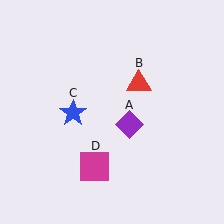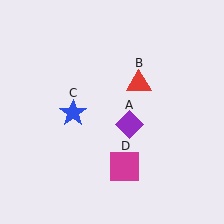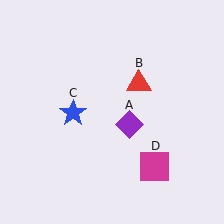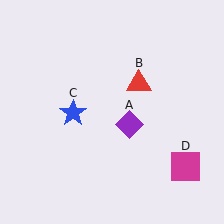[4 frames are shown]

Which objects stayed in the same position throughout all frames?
Purple diamond (object A) and red triangle (object B) and blue star (object C) remained stationary.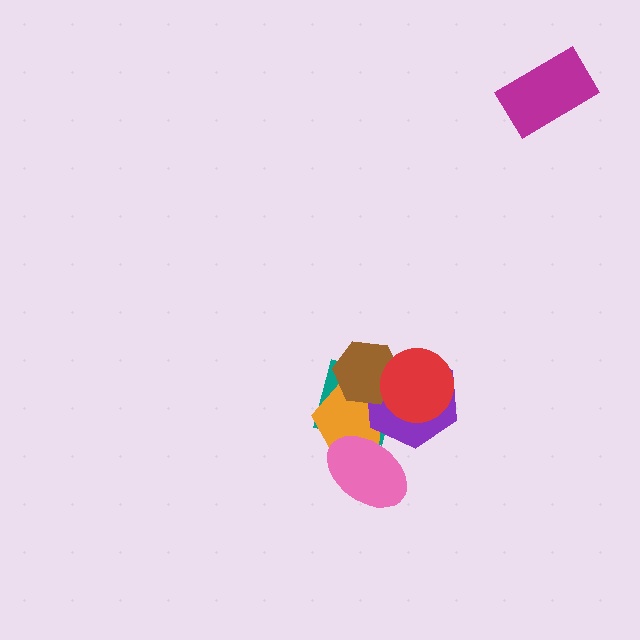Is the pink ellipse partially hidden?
No, no other shape covers it.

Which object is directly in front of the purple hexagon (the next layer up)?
The brown hexagon is directly in front of the purple hexagon.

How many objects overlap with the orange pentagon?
4 objects overlap with the orange pentagon.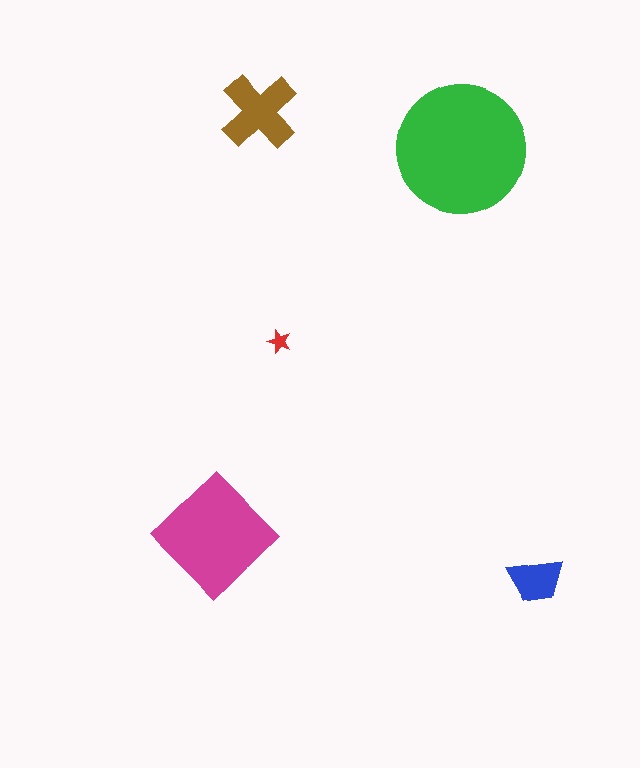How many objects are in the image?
There are 5 objects in the image.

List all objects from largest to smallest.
The green circle, the magenta diamond, the brown cross, the blue trapezoid, the red star.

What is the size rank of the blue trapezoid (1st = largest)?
4th.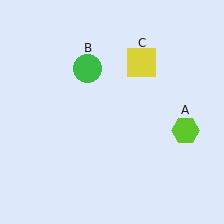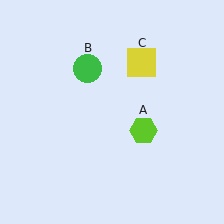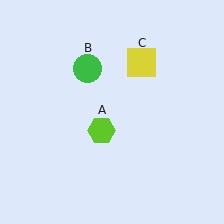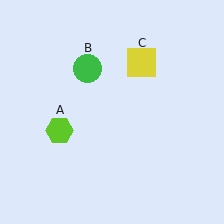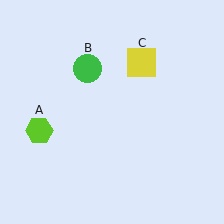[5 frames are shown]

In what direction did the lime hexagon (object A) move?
The lime hexagon (object A) moved left.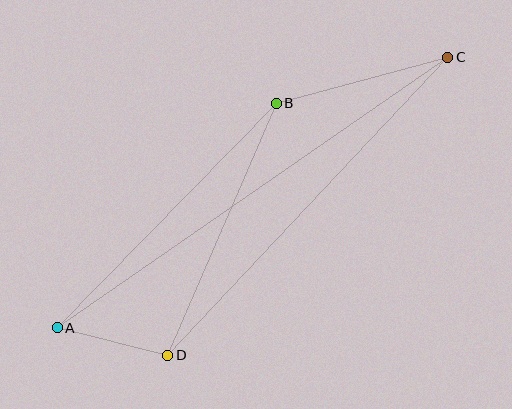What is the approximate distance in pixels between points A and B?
The distance between A and B is approximately 313 pixels.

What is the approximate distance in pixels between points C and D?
The distance between C and D is approximately 409 pixels.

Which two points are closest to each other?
Points A and D are closest to each other.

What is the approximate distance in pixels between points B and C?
The distance between B and C is approximately 177 pixels.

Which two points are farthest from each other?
Points A and C are farthest from each other.